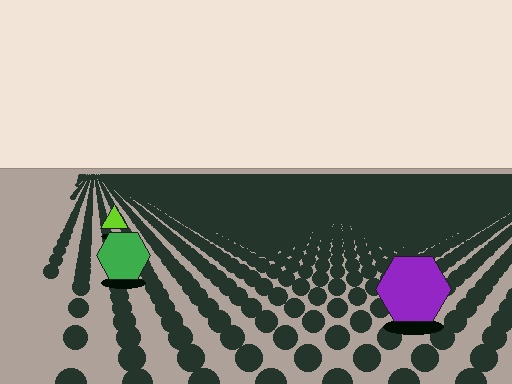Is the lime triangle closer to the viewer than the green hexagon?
No. The green hexagon is closer — you can tell from the texture gradient: the ground texture is coarser near it.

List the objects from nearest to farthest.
From nearest to farthest: the purple hexagon, the green hexagon, the lime triangle.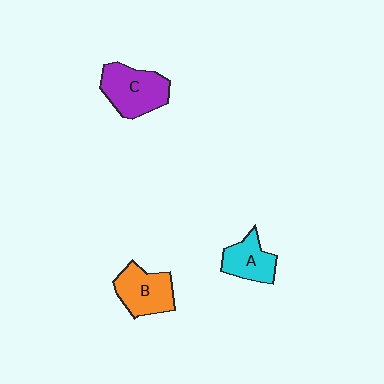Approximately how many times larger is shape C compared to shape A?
Approximately 1.5 times.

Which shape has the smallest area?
Shape A (cyan).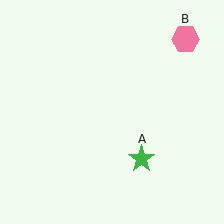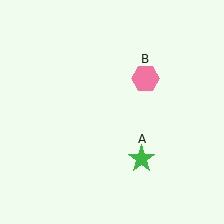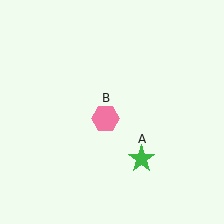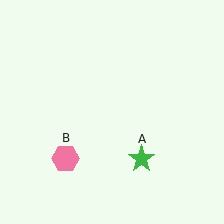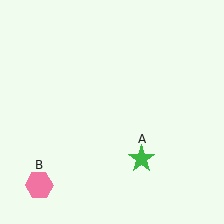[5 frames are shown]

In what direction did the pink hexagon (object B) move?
The pink hexagon (object B) moved down and to the left.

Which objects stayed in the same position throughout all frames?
Green star (object A) remained stationary.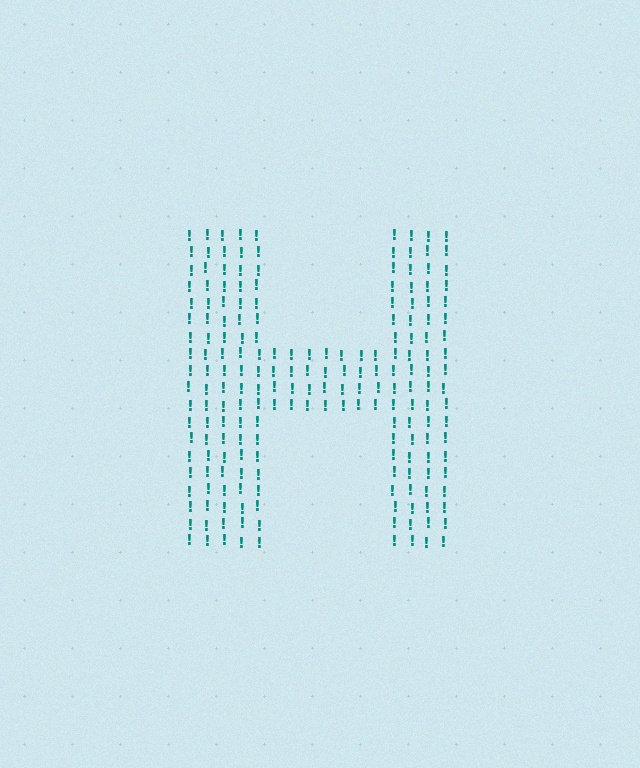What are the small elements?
The small elements are exclamation marks.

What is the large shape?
The large shape is the letter H.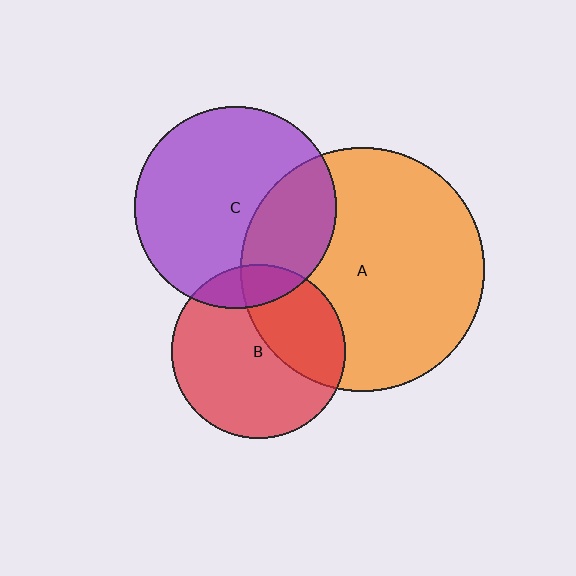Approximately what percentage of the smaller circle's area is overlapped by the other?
Approximately 35%.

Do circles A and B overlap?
Yes.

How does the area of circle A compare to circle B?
Approximately 2.0 times.